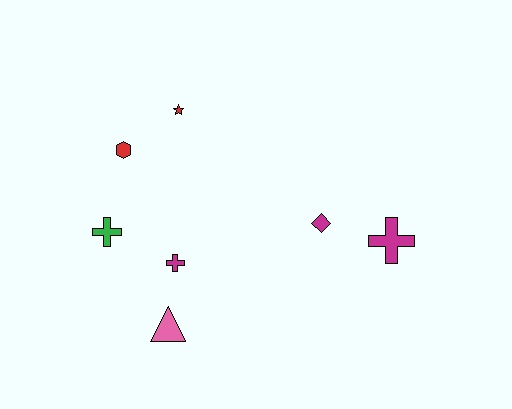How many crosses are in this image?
There are 3 crosses.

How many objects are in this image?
There are 7 objects.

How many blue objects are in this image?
There are no blue objects.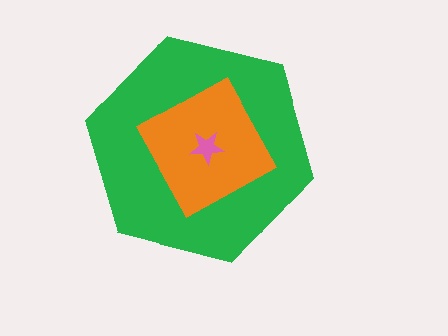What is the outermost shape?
The green hexagon.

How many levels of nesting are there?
3.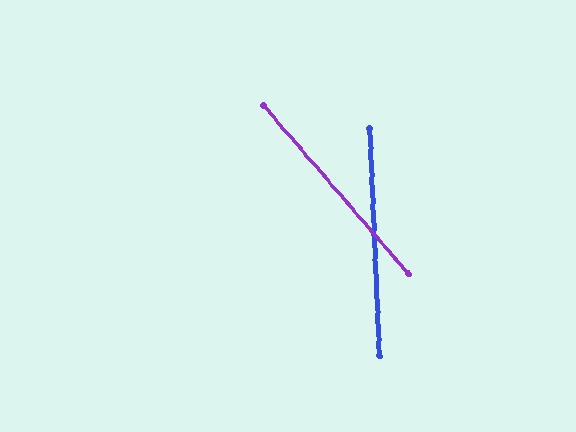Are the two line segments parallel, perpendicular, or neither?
Neither parallel nor perpendicular — they differ by about 38°.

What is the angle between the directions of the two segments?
Approximately 38 degrees.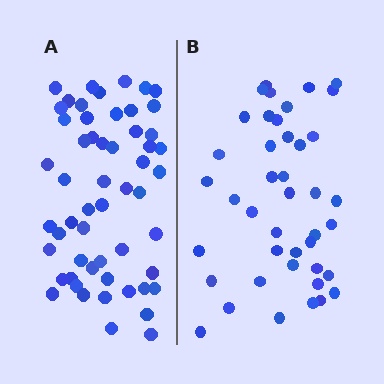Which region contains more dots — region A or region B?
Region A (the left region) has more dots.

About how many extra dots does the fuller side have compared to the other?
Region A has approximately 15 more dots than region B.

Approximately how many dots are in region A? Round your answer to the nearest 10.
About 60 dots. (The exact count is 55, which rounds to 60.)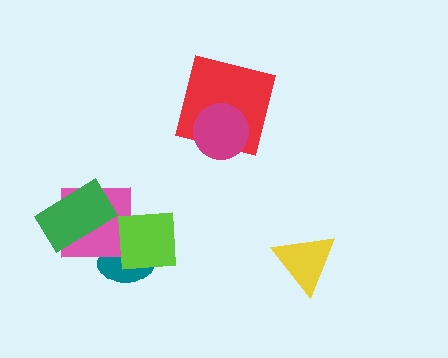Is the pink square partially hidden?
Yes, it is partially covered by another shape.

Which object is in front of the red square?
The magenta circle is in front of the red square.